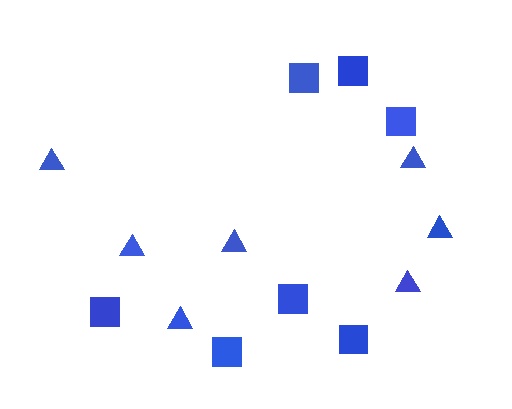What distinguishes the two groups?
There are 2 groups: one group of squares (7) and one group of triangles (7).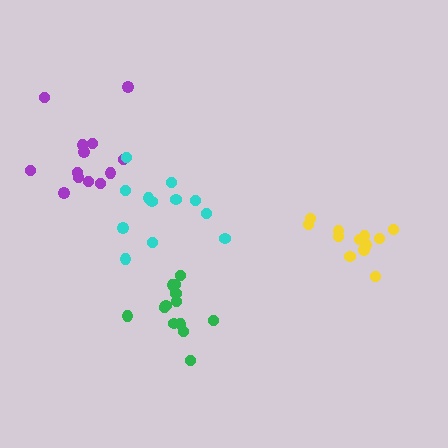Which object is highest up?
The purple cluster is topmost.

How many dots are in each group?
Group 1: 13 dots, Group 2: 13 dots, Group 3: 13 dots, Group 4: 12 dots (51 total).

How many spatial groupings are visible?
There are 4 spatial groupings.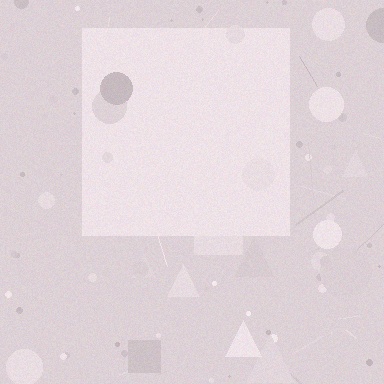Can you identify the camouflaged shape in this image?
The camouflaged shape is a square.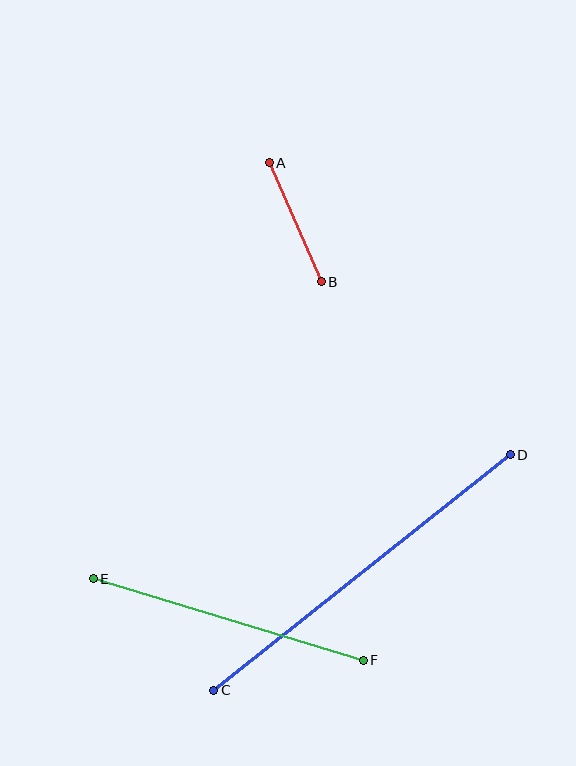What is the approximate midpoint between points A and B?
The midpoint is at approximately (295, 222) pixels.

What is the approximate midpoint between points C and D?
The midpoint is at approximately (362, 573) pixels.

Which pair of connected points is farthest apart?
Points C and D are farthest apart.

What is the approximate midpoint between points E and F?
The midpoint is at approximately (228, 620) pixels.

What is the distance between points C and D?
The distance is approximately 379 pixels.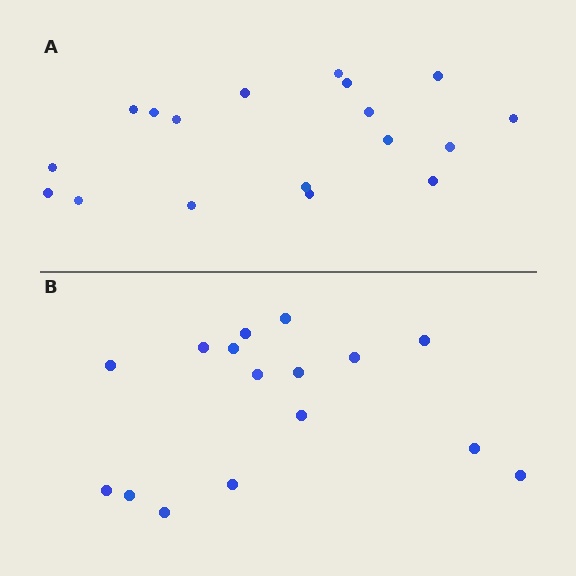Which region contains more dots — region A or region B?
Region A (the top region) has more dots.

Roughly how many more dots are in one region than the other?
Region A has just a few more — roughly 2 or 3 more dots than region B.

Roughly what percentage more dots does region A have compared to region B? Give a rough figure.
About 10% more.